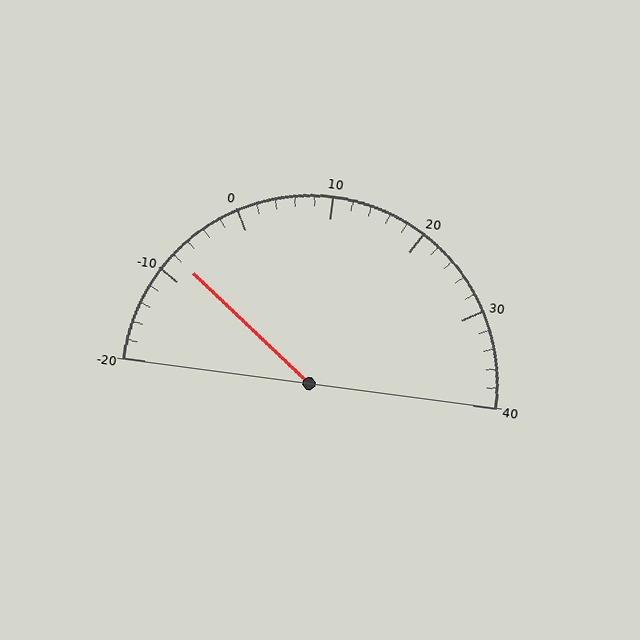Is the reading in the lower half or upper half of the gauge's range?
The reading is in the lower half of the range (-20 to 40).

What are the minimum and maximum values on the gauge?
The gauge ranges from -20 to 40.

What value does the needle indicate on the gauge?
The needle indicates approximately -8.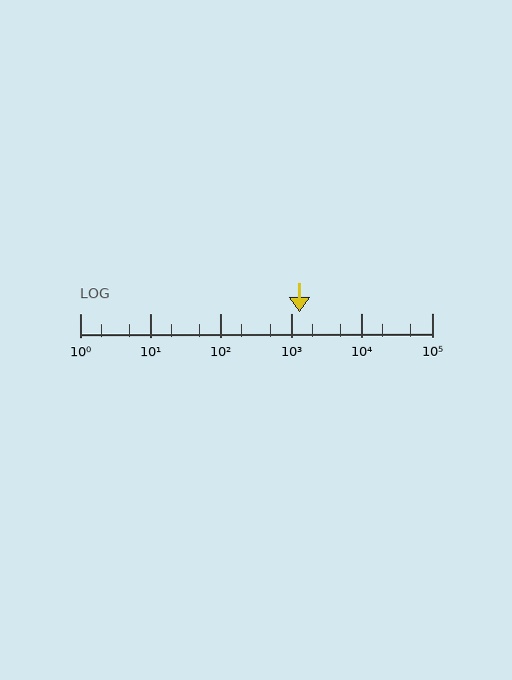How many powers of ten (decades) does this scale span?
The scale spans 5 decades, from 1 to 100000.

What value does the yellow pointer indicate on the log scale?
The pointer indicates approximately 1300.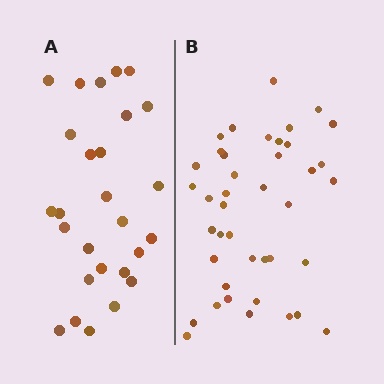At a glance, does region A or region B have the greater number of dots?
Region B (the right region) has more dots.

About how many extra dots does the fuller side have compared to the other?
Region B has approximately 15 more dots than region A.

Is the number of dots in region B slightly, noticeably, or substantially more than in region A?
Region B has substantially more. The ratio is roughly 1.5 to 1.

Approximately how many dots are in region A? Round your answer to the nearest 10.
About 30 dots. (The exact count is 27, which rounds to 30.)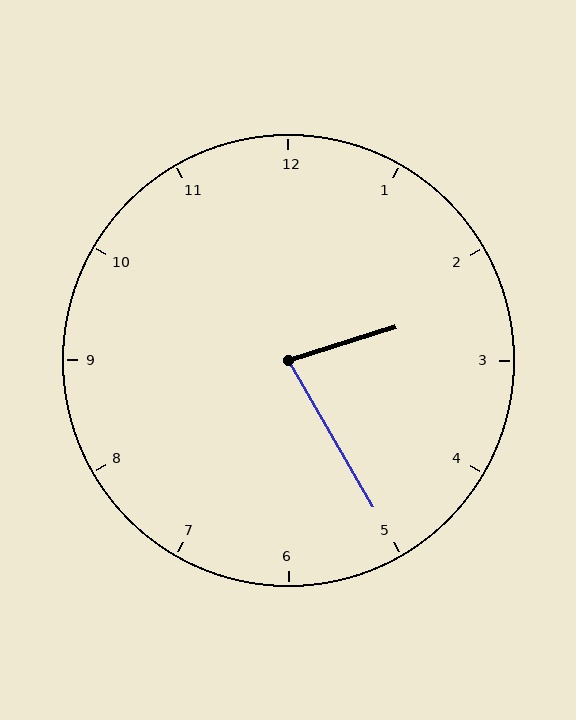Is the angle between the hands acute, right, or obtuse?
It is acute.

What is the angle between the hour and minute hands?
Approximately 78 degrees.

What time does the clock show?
2:25.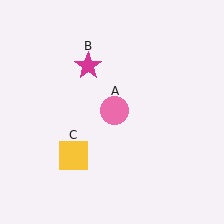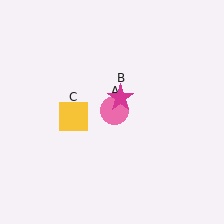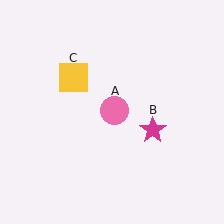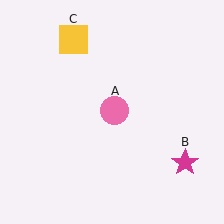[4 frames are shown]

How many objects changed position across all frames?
2 objects changed position: magenta star (object B), yellow square (object C).